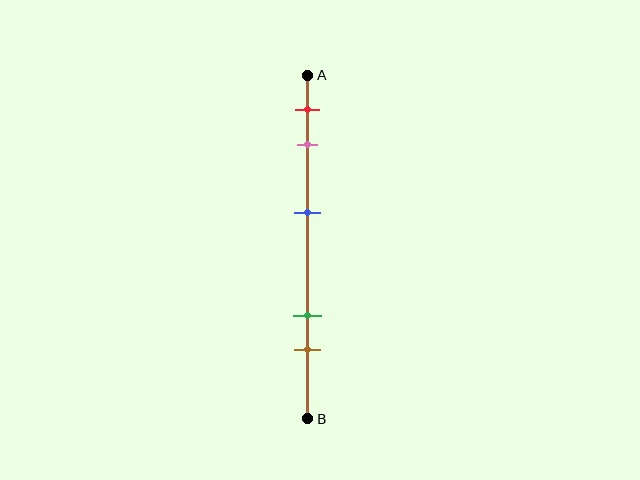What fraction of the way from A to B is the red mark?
The red mark is approximately 10% (0.1) of the way from A to B.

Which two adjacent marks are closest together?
The red and pink marks are the closest adjacent pair.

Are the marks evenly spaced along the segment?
No, the marks are not evenly spaced.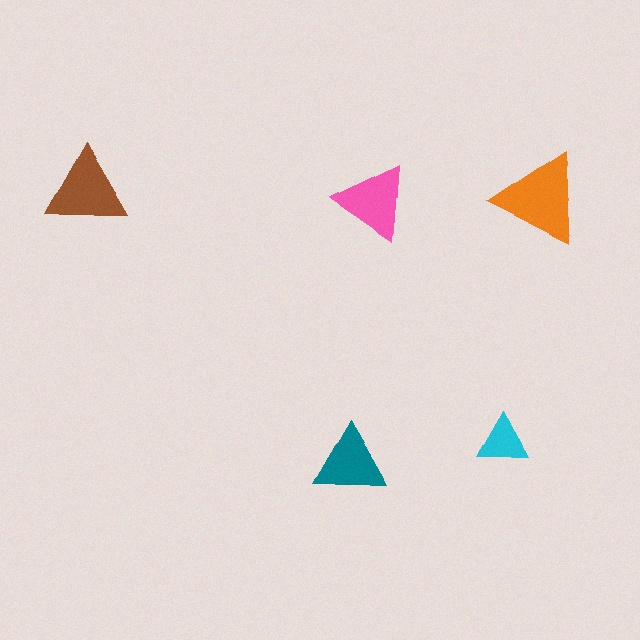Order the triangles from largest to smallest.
the orange one, the brown one, the pink one, the teal one, the cyan one.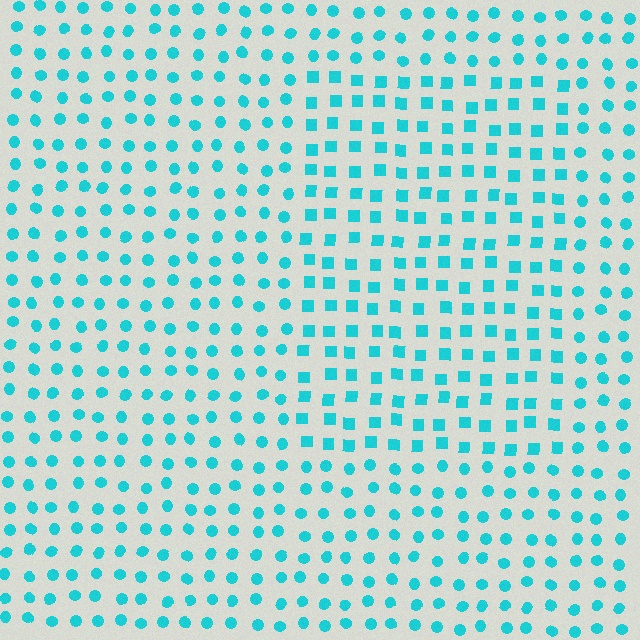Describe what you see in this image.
The image is filled with small cyan elements arranged in a uniform grid. A rectangle-shaped region contains squares, while the surrounding area contains circles. The boundary is defined purely by the change in element shape.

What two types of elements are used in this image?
The image uses squares inside the rectangle region and circles outside it.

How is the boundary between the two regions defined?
The boundary is defined by a change in element shape: squares inside vs. circles outside. All elements share the same color and spacing.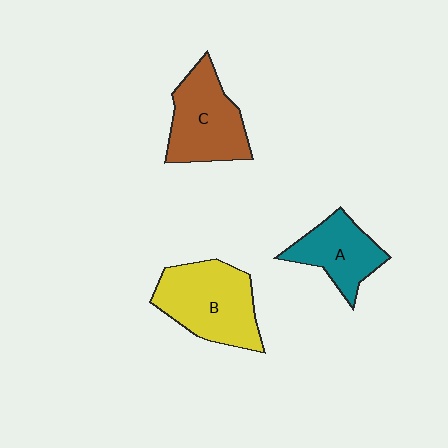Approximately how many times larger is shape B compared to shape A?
Approximately 1.5 times.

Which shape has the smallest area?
Shape A (teal).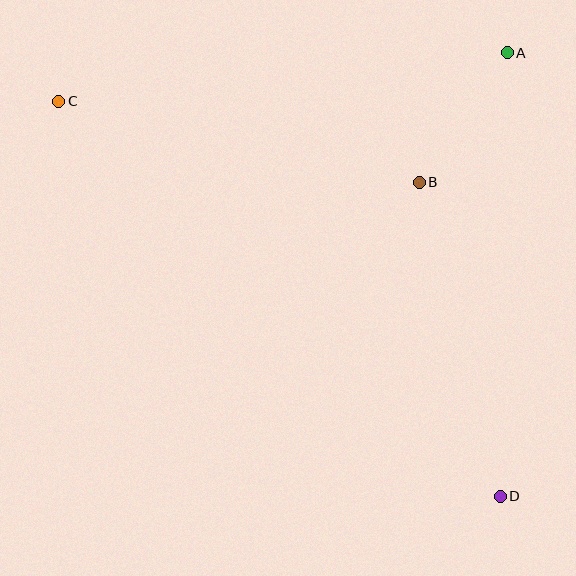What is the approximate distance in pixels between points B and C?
The distance between B and C is approximately 370 pixels.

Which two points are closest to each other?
Points A and B are closest to each other.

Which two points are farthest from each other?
Points C and D are farthest from each other.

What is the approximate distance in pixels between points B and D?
The distance between B and D is approximately 324 pixels.